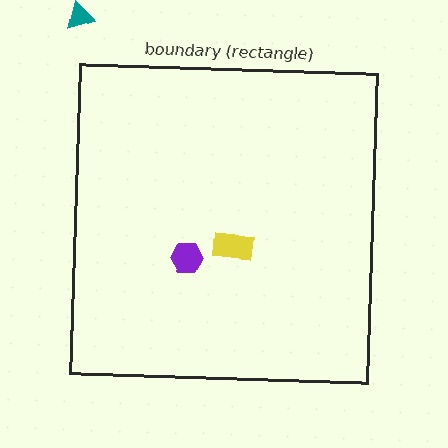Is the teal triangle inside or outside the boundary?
Outside.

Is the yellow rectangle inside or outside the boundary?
Inside.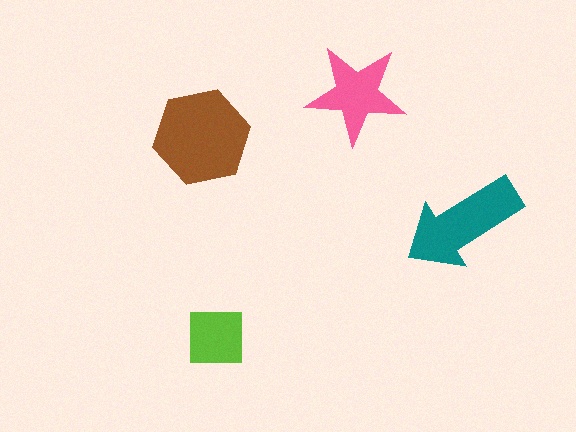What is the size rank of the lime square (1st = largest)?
4th.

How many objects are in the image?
There are 4 objects in the image.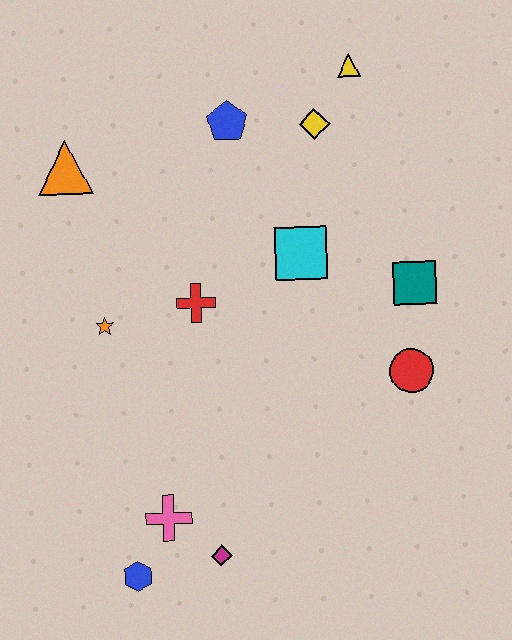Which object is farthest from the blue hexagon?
The yellow triangle is farthest from the blue hexagon.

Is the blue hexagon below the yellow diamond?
Yes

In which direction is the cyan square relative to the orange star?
The cyan square is to the right of the orange star.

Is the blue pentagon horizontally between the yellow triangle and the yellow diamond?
No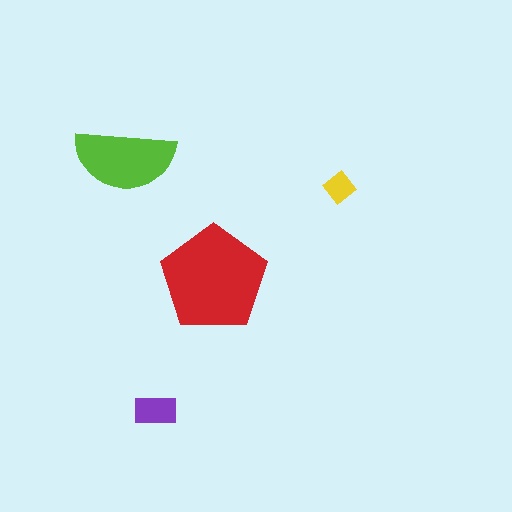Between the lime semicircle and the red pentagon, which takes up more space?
The red pentagon.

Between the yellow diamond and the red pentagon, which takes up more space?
The red pentagon.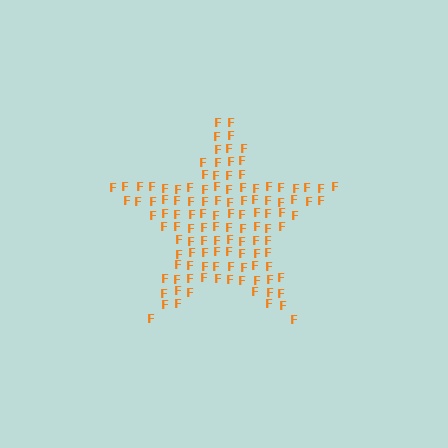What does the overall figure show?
The overall figure shows a star.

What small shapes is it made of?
It is made of small letter F's.